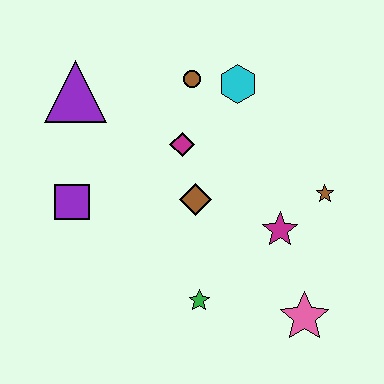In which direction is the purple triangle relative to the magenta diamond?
The purple triangle is to the left of the magenta diamond.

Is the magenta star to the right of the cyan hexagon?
Yes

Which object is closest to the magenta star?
The brown star is closest to the magenta star.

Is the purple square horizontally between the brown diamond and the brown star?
No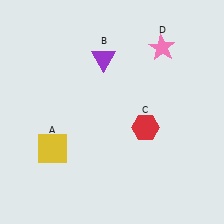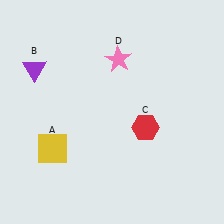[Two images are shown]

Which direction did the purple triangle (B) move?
The purple triangle (B) moved left.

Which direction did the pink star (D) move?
The pink star (D) moved left.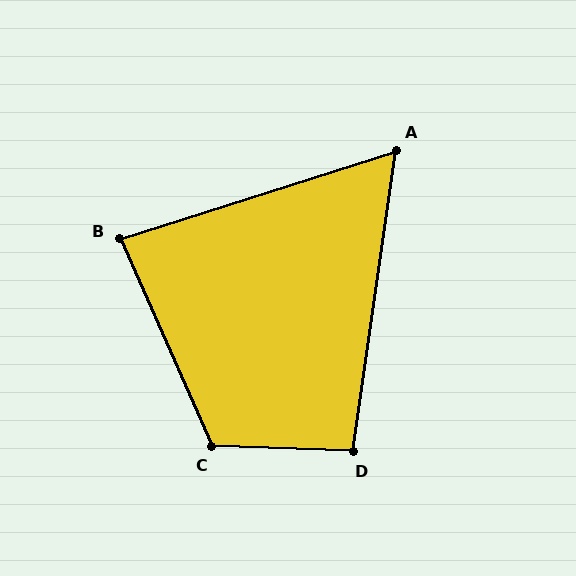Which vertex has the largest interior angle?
C, at approximately 116 degrees.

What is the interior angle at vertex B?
Approximately 84 degrees (acute).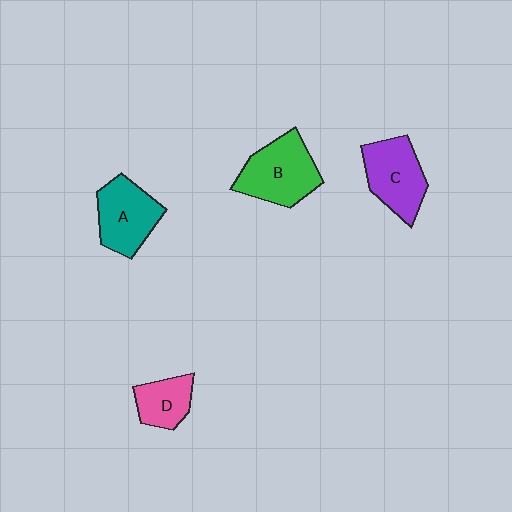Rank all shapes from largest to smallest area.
From largest to smallest: B (green), C (purple), A (teal), D (pink).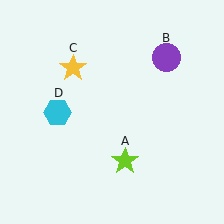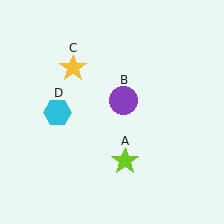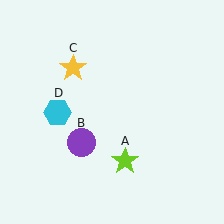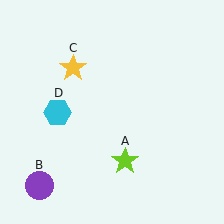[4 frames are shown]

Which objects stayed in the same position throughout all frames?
Lime star (object A) and yellow star (object C) and cyan hexagon (object D) remained stationary.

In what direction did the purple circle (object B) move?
The purple circle (object B) moved down and to the left.